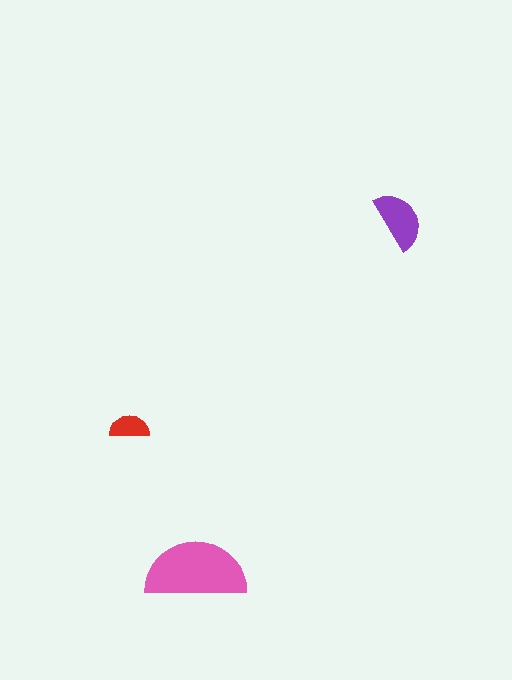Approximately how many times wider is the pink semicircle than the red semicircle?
About 2.5 times wider.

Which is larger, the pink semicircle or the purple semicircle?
The pink one.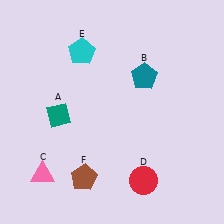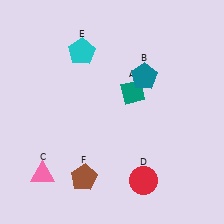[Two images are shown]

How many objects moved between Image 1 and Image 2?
1 object moved between the two images.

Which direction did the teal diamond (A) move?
The teal diamond (A) moved right.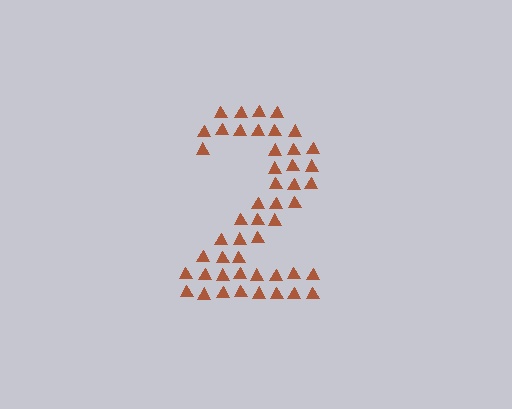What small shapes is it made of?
It is made of small triangles.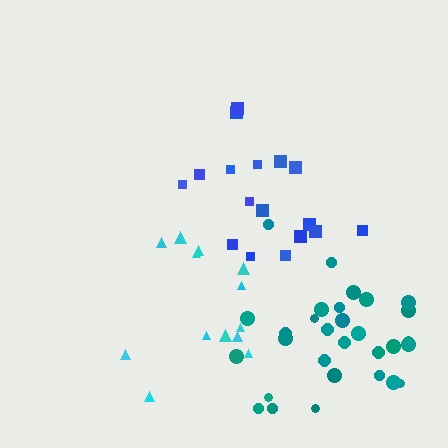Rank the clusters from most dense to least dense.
teal, blue, cyan.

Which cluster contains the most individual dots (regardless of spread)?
Teal (32).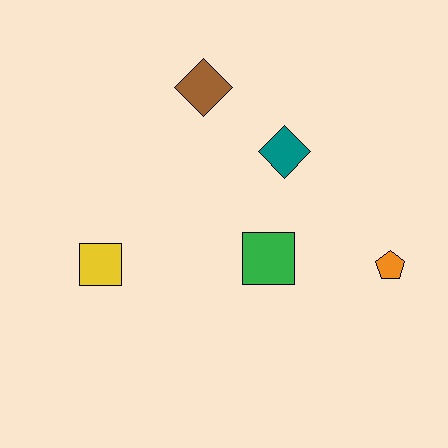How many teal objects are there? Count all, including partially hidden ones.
There is 1 teal object.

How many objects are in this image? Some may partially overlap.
There are 5 objects.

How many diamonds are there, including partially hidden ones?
There are 2 diamonds.